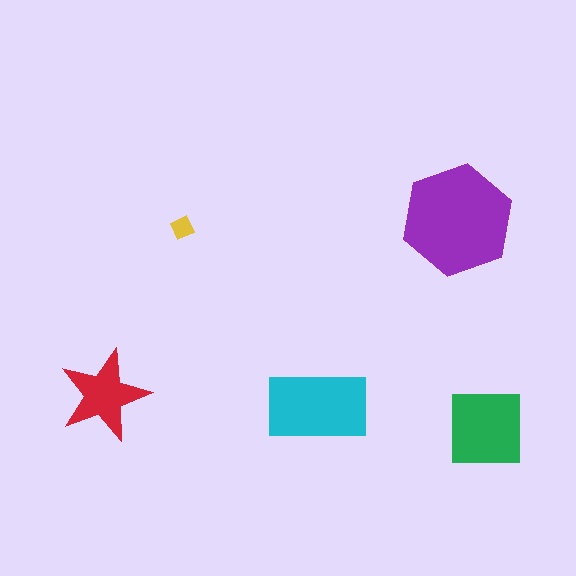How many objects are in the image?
There are 5 objects in the image.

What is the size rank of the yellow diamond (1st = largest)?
5th.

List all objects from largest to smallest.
The purple hexagon, the cyan rectangle, the green square, the red star, the yellow diamond.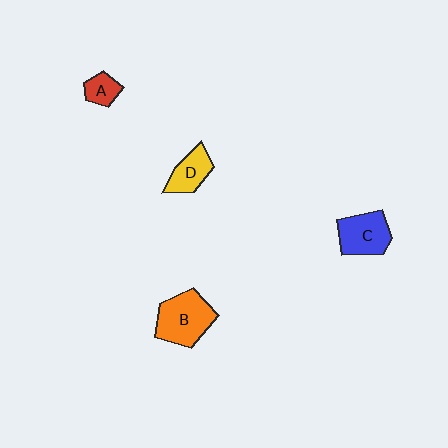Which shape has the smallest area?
Shape A (red).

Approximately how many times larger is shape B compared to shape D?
Approximately 1.7 times.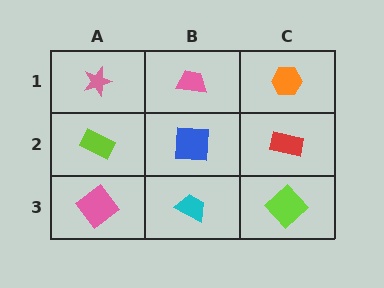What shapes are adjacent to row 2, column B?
A pink trapezoid (row 1, column B), a cyan trapezoid (row 3, column B), a lime rectangle (row 2, column A), a red rectangle (row 2, column C).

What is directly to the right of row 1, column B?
An orange hexagon.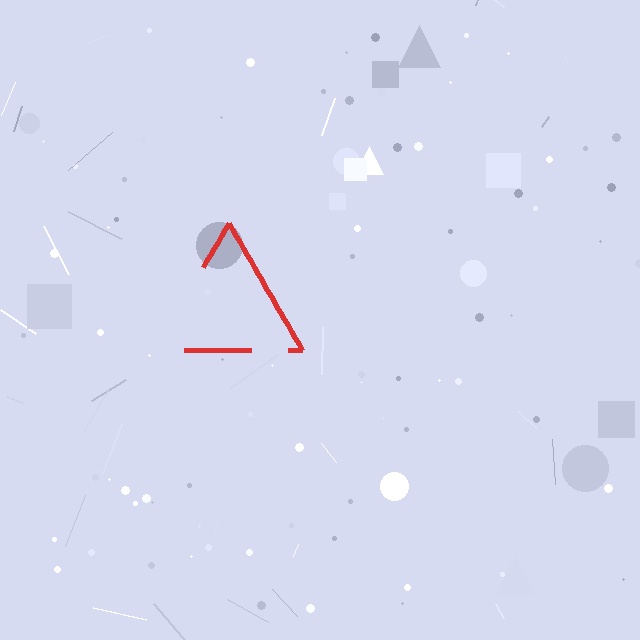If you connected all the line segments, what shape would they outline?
They would outline a triangle.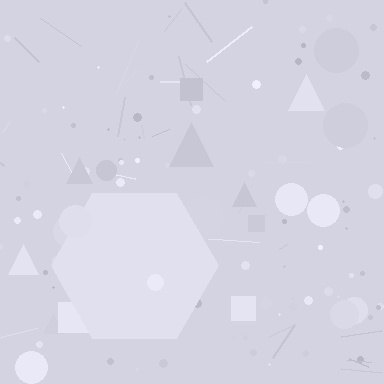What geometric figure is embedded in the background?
A hexagon is embedded in the background.